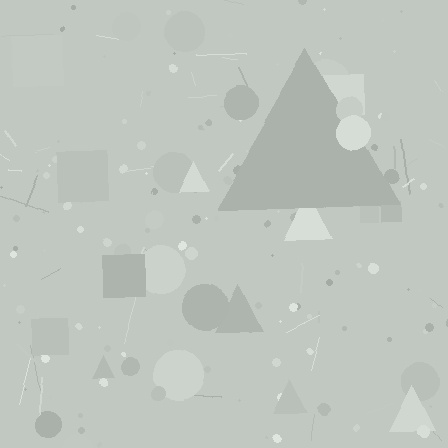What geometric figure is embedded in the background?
A triangle is embedded in the background.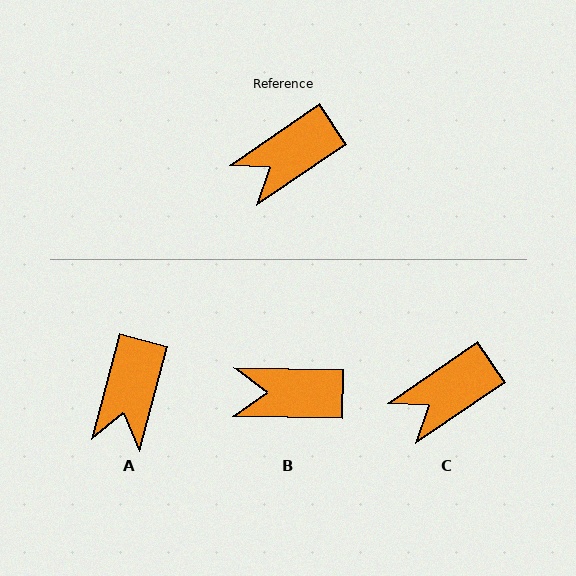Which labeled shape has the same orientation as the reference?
C.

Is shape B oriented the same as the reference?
No, it is off by about 36 degrees.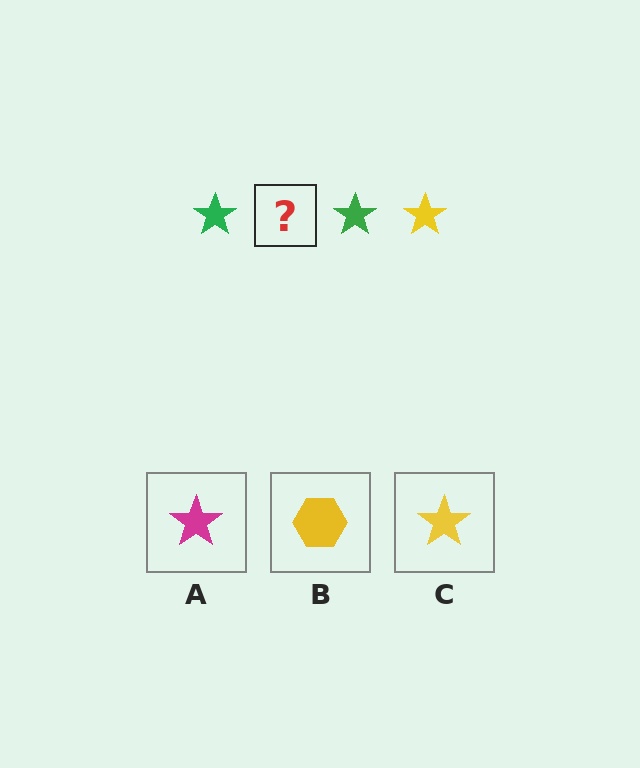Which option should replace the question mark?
Option C.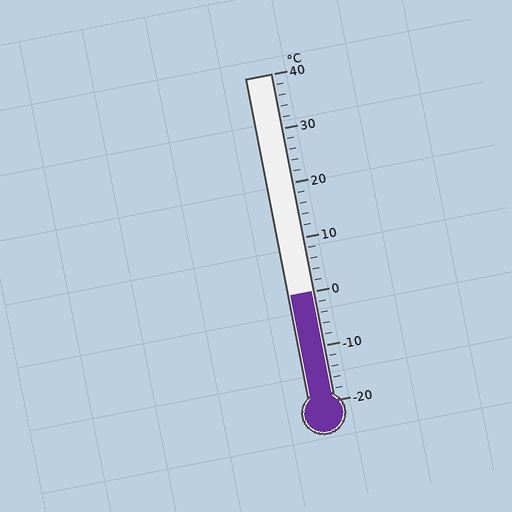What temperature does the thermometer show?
The thermometer shows approximately 0°C.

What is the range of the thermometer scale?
The thermometer scale ranges from -20°C to 40°C.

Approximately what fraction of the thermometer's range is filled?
The thermometer is filled to approximately 35% of its range.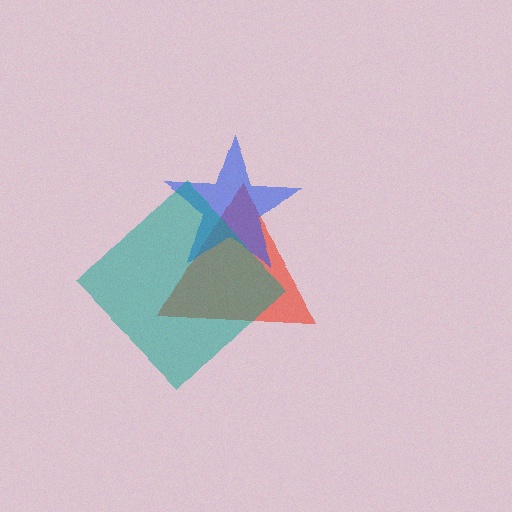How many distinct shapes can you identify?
There are 3 distinct shapes: a red triangle, a blue star, a teal diamond.